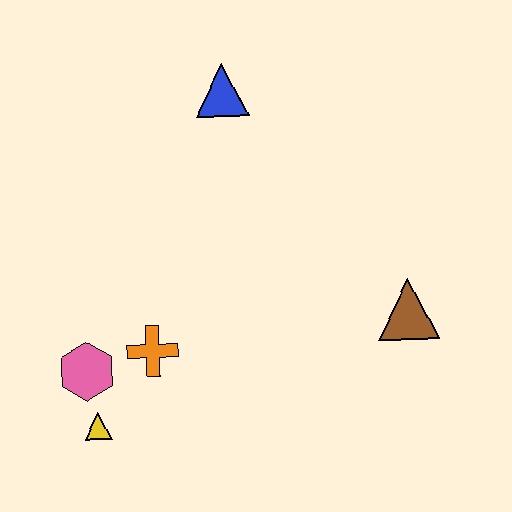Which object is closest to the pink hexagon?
The yellow triangle is closest to the pink hexagon.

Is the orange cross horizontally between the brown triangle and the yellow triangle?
Yes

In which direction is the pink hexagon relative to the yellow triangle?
The pink hexagon is above the yellow triangle.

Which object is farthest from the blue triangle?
The yellow triangle is farthest from the blue triangle.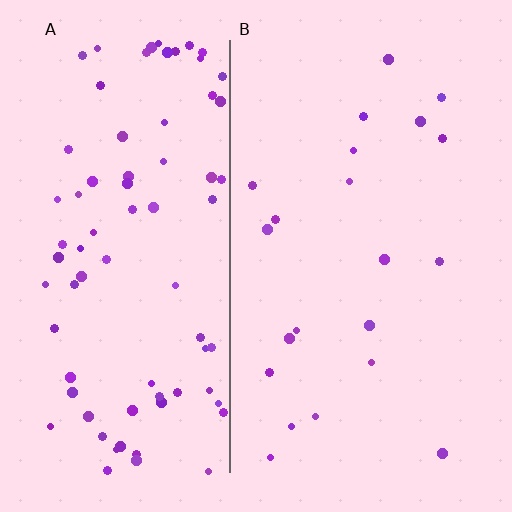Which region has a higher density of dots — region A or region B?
A (the left).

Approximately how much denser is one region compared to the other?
Approximately 3.7× — region A over region B.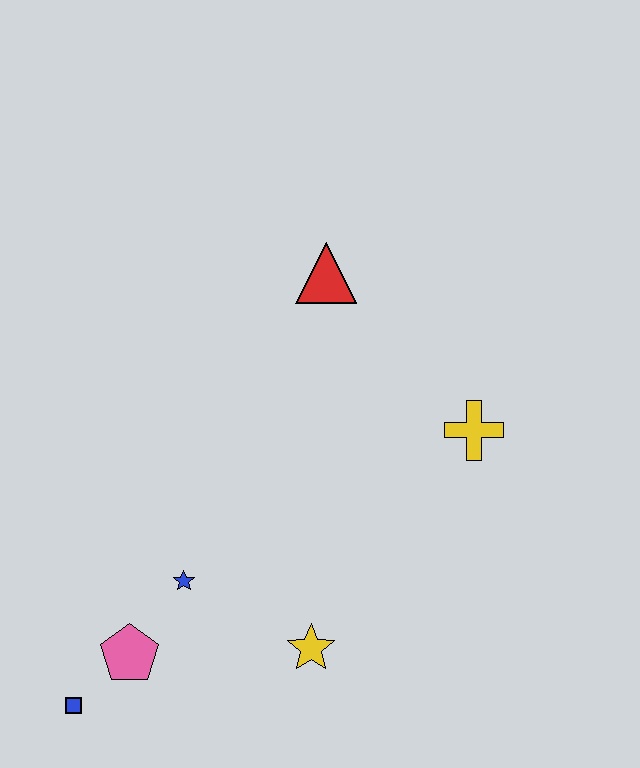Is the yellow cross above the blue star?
Yes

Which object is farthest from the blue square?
The red triangle is farthest from the blue square.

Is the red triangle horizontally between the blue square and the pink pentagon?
No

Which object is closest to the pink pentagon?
The blue square is closest to the pink pentagon.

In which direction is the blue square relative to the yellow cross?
The blue square is to the left of the yellow cross.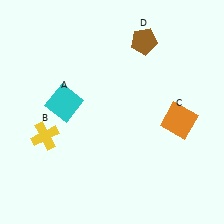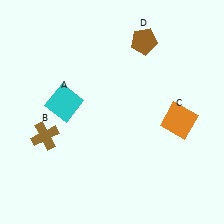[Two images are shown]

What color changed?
The cross (B) changed from yellow in Image 1 to brown in Image 2.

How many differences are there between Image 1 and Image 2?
There is 1 difference between the two images.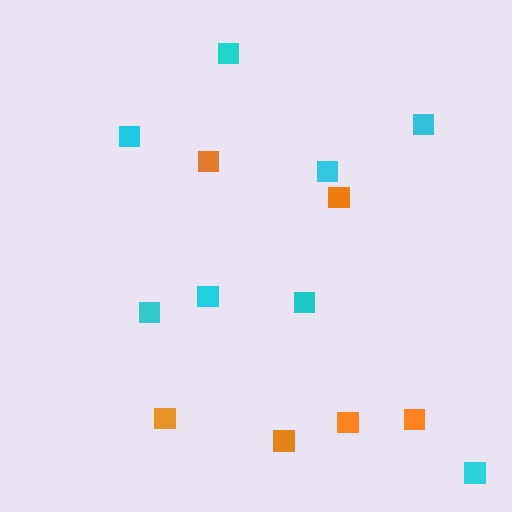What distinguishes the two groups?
There are 2 groups: one group of cyan squares (8) and one group of orange squares (6).